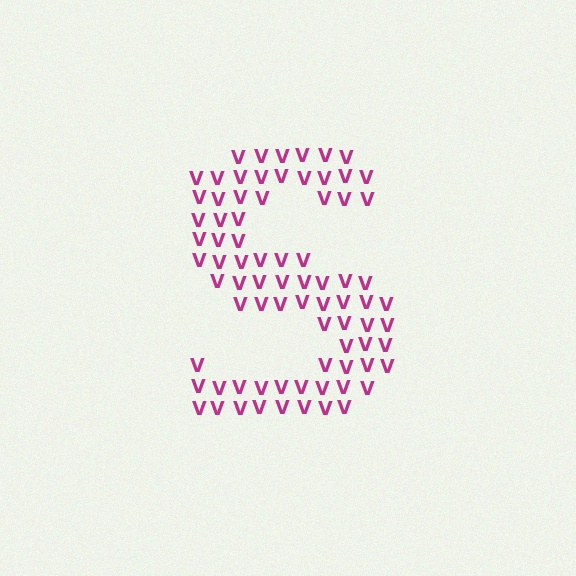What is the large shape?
The large shape is the letter S.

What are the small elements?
The small elements are letter V's.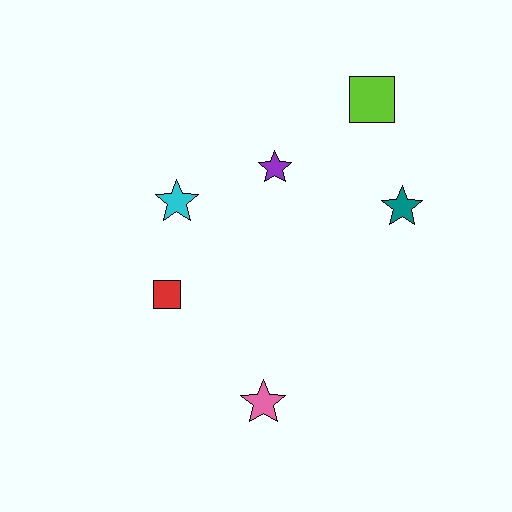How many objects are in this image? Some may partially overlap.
There are 6 objects.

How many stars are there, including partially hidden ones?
There are 4 stars.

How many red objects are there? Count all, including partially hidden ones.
There is 1 red object.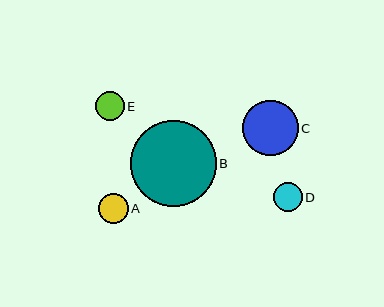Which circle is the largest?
Circle B is the largest with a size of approximately 85 pixels.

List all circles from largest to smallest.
From largest to smallest: B, C, A, E, D.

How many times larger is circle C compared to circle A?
Circle C is approximately 1.9 times the size of circle A.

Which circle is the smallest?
Circle D is the smallest with a size of approximately 28 pixels.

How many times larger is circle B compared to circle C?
Circle B is approximately 1.5 times the size of circle C.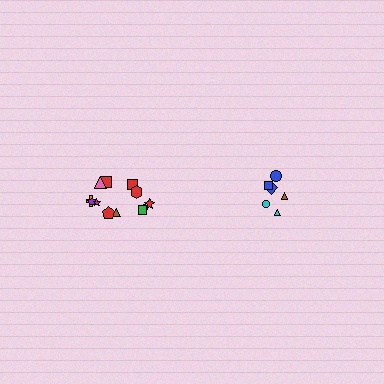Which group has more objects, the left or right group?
The left group.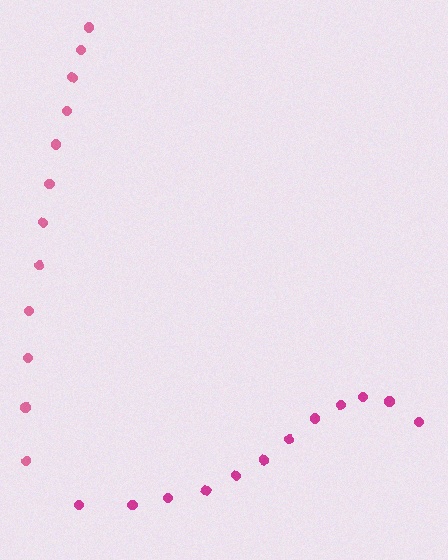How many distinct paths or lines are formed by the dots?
There are 2 distinct paths.